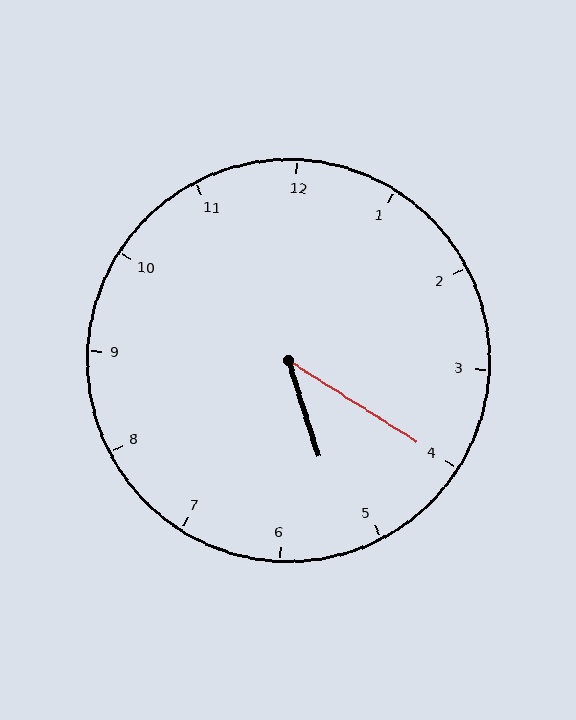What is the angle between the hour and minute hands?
Approximately 40 degrees.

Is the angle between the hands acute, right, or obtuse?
It is acute.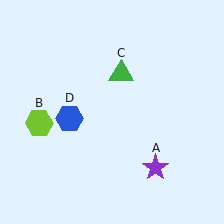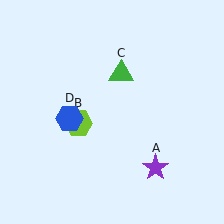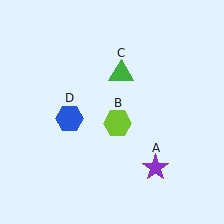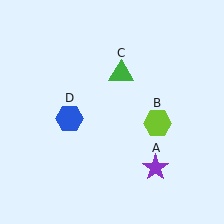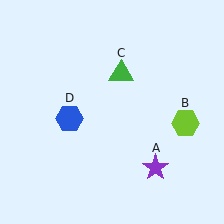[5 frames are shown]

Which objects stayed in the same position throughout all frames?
Purple star (object A) and green triangle (object C) and blue hexagon (object D) remained stationary.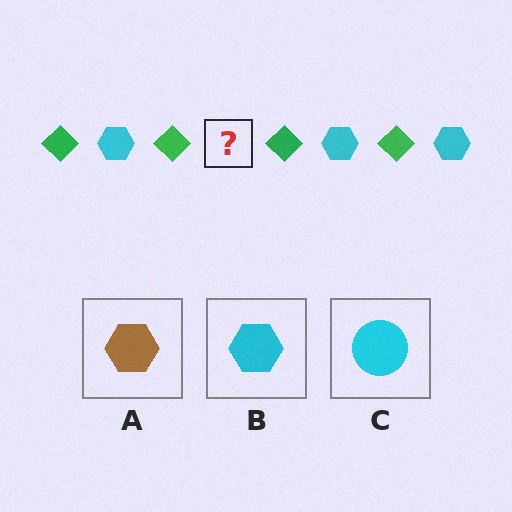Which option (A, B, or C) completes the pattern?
B.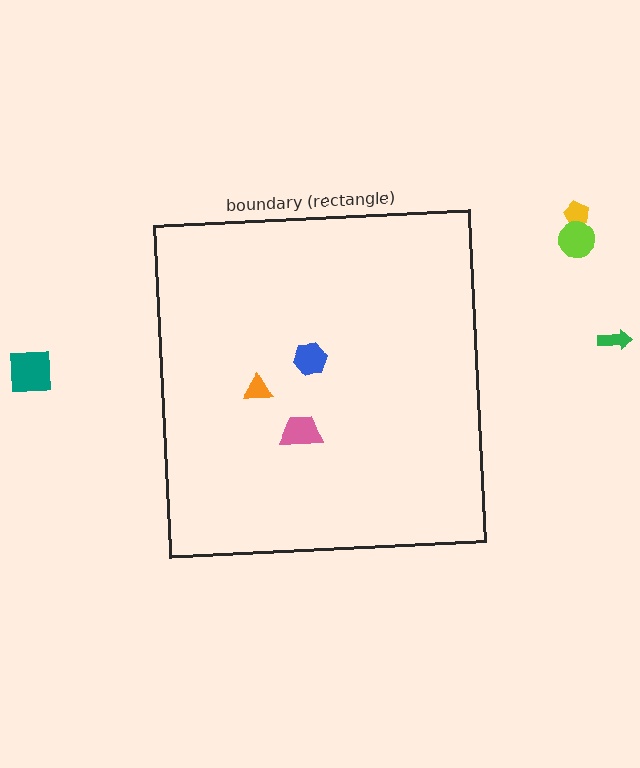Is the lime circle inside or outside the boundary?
Outside.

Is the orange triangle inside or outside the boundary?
Inside.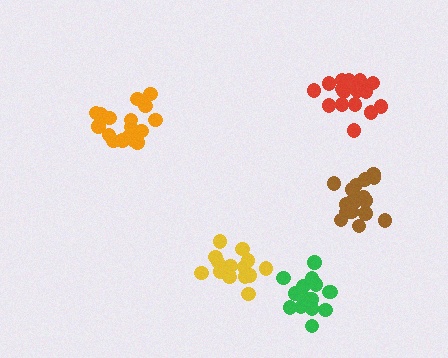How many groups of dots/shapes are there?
There are 5 groups.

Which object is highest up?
The red cluster is topmost.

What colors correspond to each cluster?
The clusters are colored: brown, red, yellow, orange, green.